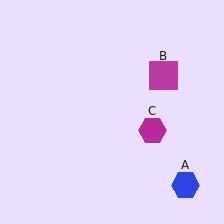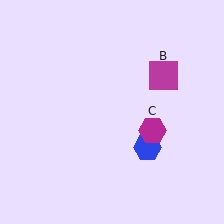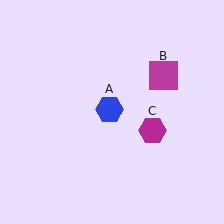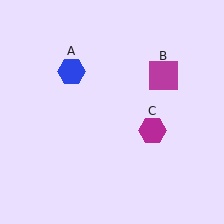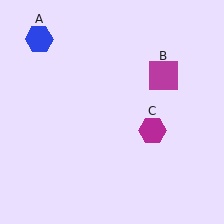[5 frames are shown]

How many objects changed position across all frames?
1 object changed position: blue hexagon (object A).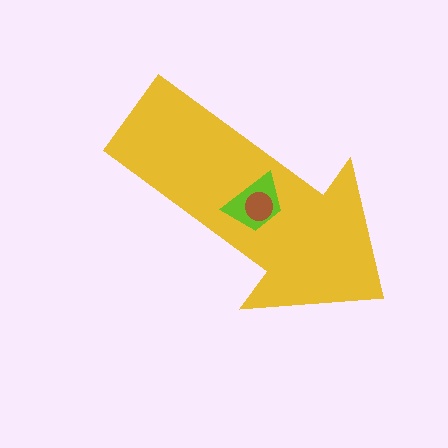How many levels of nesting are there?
3.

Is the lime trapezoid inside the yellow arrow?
Yes.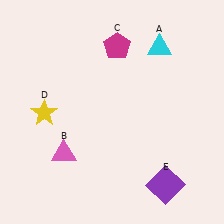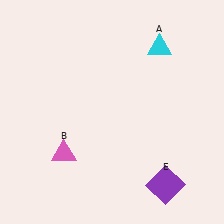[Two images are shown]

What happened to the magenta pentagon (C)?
The magenta pentagon (C) was removed in Image 2. It was in the top-right area of Image 1.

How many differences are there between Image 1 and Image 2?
There are 2 differences between the two images.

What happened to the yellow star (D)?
The yellow star (D) was removed in Image 2. It was in the bottom-left area of Image 1.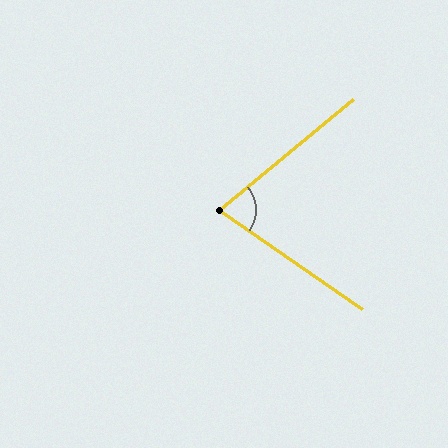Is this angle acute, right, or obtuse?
It is acute.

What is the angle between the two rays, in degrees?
Approximately 74 degrees.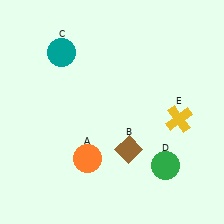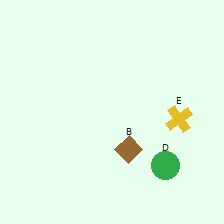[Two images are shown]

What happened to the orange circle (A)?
The orange circle (A) was removed in Image 2. It was in the bottom-left area of Image 1.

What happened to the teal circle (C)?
The teal circle (C) was removed in Image 2. It was in the top-left area of Image 1.